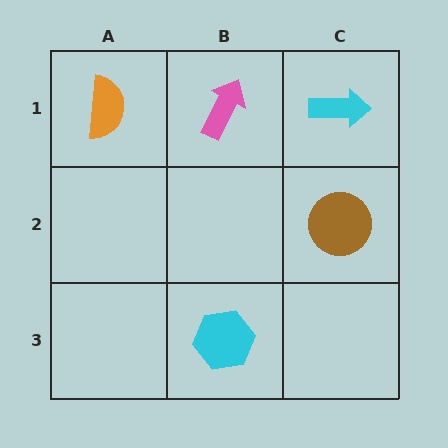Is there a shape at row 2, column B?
No, that cell is empty.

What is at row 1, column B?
A pink arrow.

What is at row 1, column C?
A cyan arrow.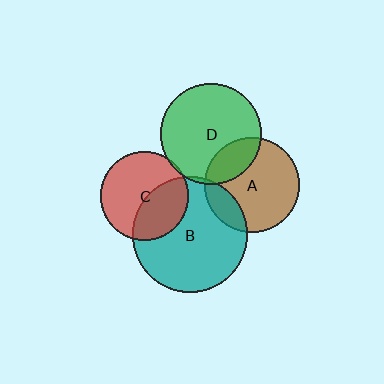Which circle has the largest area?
Circle B (teal).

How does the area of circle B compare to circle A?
Approximately 1.5 times.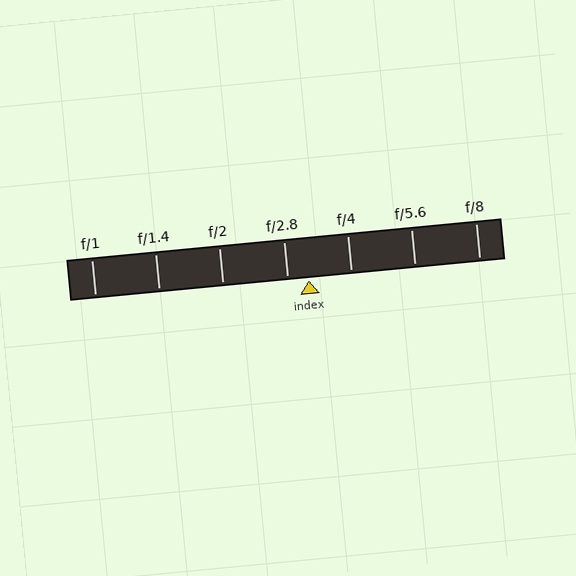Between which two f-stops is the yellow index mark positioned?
The index mark is between f/2.8 and f/4.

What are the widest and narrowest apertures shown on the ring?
The widest aperture shown is f/1 and the narrowest is f/8.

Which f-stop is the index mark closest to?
The index mark is closest to f/2.8.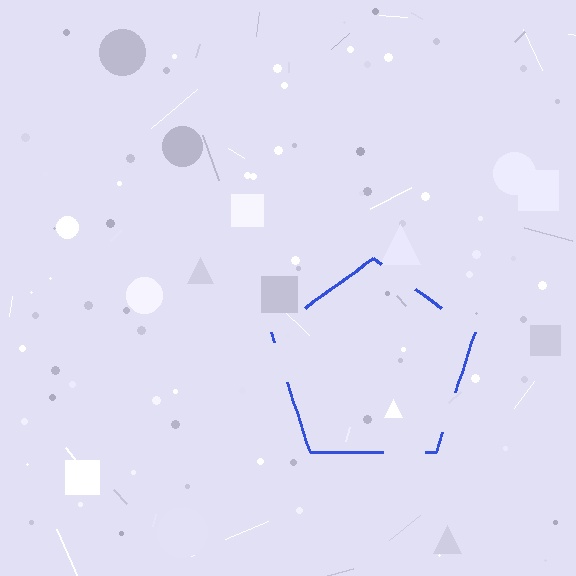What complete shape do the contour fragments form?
The contour fragments form a pentagon.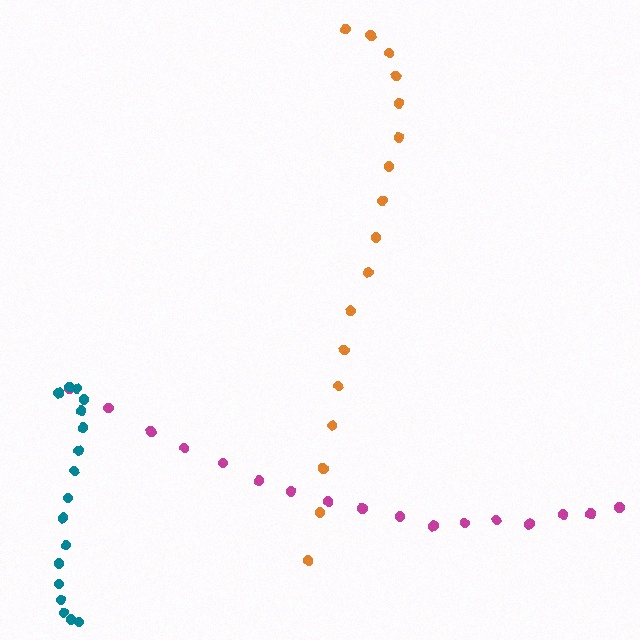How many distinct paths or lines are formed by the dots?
There are 3 distinct paths.